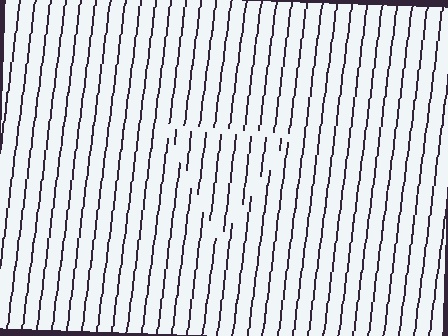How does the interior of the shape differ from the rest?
The interior of the shape contains the same grating, shifted by half a period — the contour is defined by the phase discontinuity where line-ends from the inner and outer gratings abut.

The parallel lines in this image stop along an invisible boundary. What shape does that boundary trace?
An illusory triangle. The interior of the shape contains the same grating, shifted by half a period — the contour is defined by the phase discontinuity where line-ends from the inner and outer gratings abut.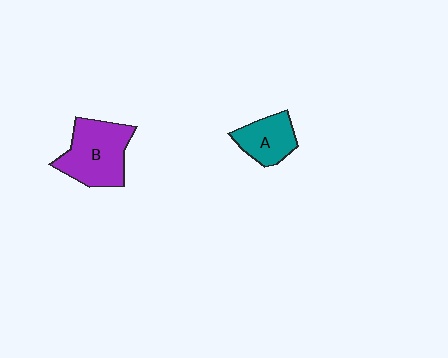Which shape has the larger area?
Shape B (purple).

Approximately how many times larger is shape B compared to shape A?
Approximately 1.6 times.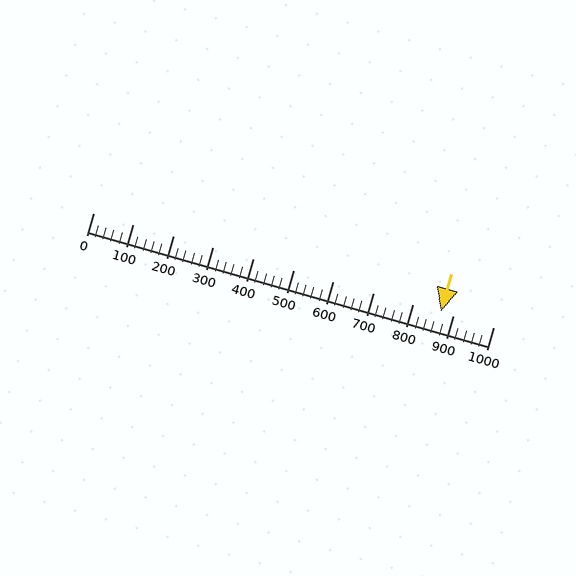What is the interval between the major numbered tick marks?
The major tick marks are spaced 100 units apart.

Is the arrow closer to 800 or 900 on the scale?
The arrow is closer to 900.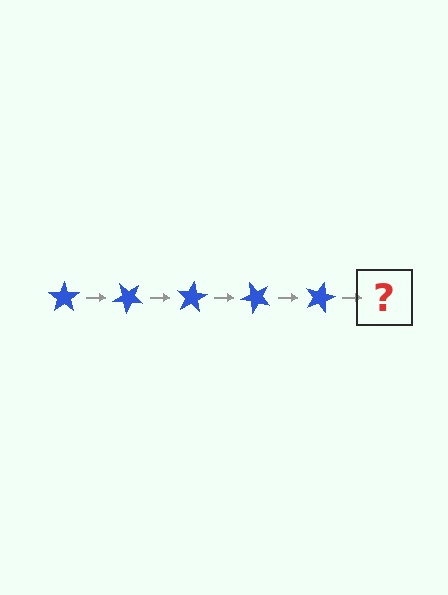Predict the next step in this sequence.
The next step is a blue star rotated 200 degrees.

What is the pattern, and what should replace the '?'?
The pattern is that the star rotates 40 degrees each step. The '?' should be a blue star rotated 200 degrees.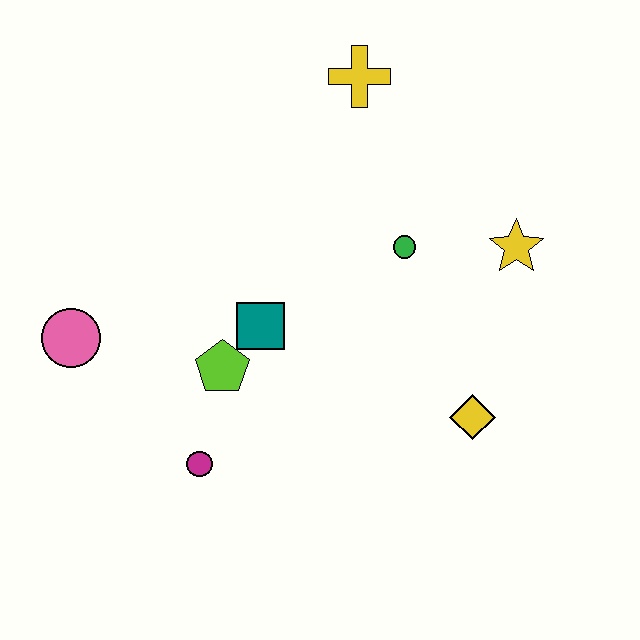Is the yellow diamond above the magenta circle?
Yes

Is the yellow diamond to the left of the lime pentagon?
No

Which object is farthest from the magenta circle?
The yellow cross is farthest from the magenta circle.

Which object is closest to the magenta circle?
The lime pentagon is closest to the magenta circle.